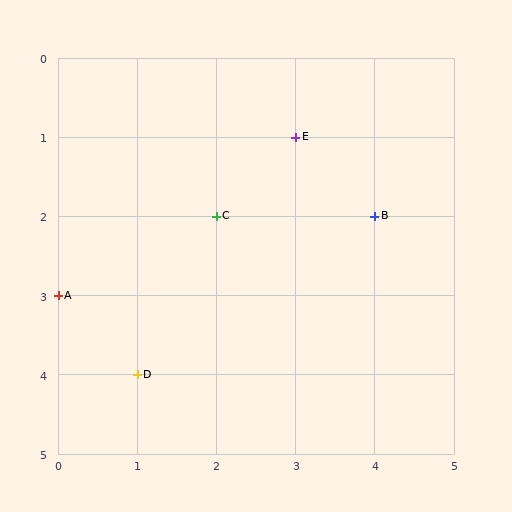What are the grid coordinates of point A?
Point A is at grid coordinates (0, 3).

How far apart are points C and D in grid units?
Points C and D are 1 column and 2 rows apart (about 2.2 grid units diagonally).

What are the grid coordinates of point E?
Point E is at grid coordinates (3, 1).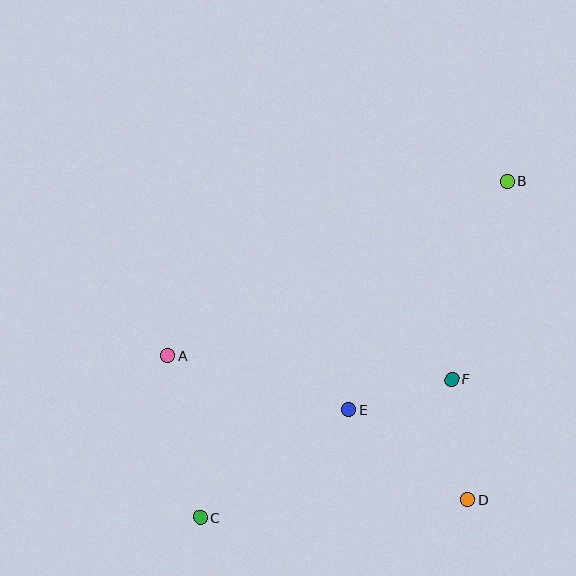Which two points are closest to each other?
Points E and F are closest to each other.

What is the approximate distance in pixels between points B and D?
The distance between B and D is approximately 321 pixels.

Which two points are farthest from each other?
Points B and C are farthest from each other.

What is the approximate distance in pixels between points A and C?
The distance between A and C is approximately 164 pixels.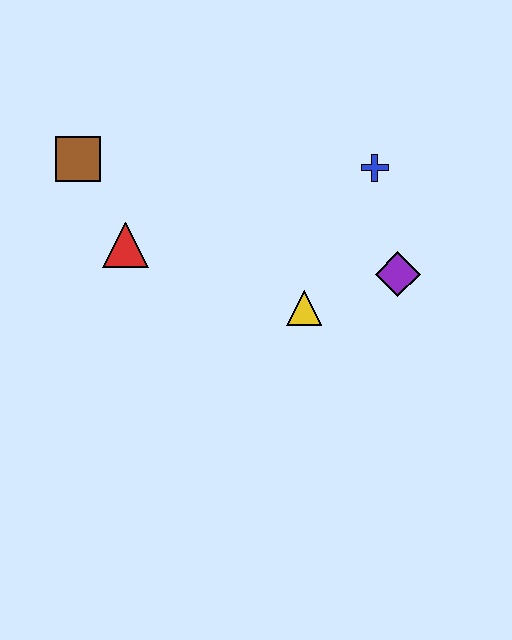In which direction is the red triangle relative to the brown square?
The red triangle is below the brown square.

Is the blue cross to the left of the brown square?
No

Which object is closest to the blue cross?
The purple diamond is closest to the blue cross.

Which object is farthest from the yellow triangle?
The brown square is farthest from the yellow triangle.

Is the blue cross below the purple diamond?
No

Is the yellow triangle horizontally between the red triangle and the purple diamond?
Yes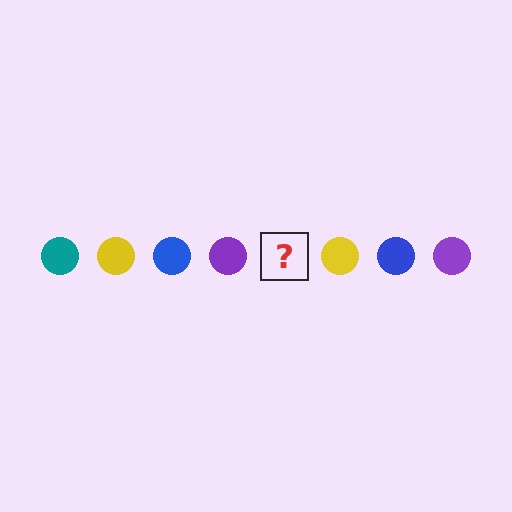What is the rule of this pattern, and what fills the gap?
The rule is that the pattern cycles through teal, yellow, blue, purple circles. The gap should be filled with a teal circle.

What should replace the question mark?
The question mark should be replaced with a teal circle.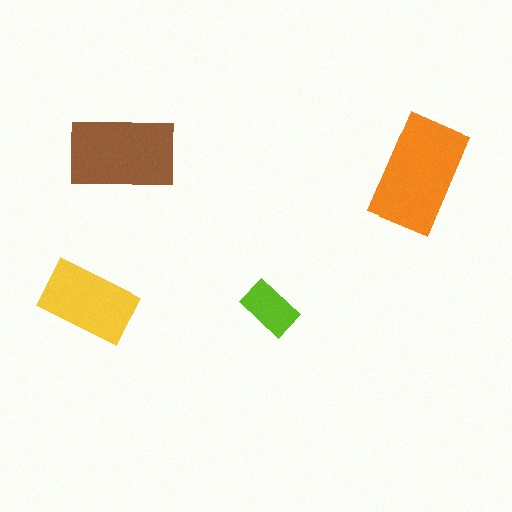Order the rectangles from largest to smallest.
the orange one, the brown one, the yellow one, the lime one.